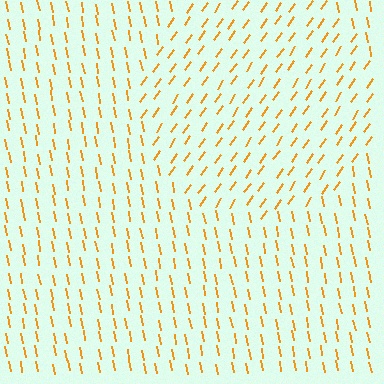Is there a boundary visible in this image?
Yes, there is a texture boundary formed by a change in line orientation.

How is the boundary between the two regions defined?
The boundary is defined purely by a change in line orientation (approximately 45 degrees difference). All lines are the same color and thickness.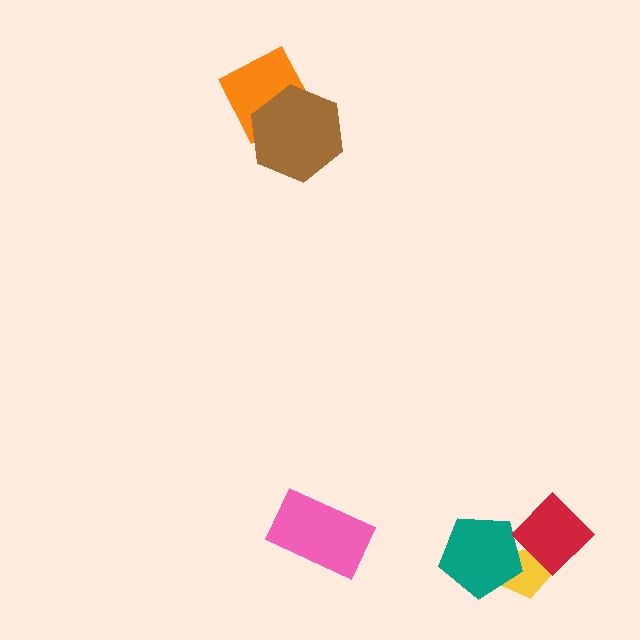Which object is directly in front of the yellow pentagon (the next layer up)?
The teal pentagon is directly in front of the yellow pentagon.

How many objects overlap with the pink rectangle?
0 objects overlap with the pink rectangle.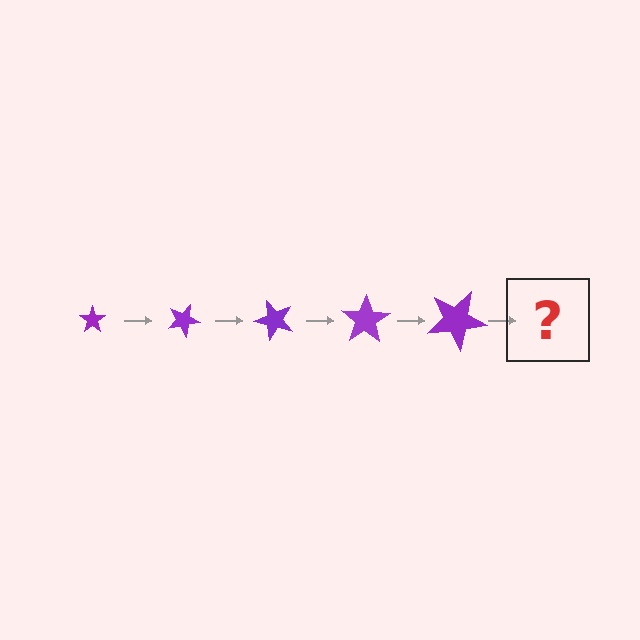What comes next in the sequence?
The next element should be a star, larger than the previous one and rotated 125 degrees from the start.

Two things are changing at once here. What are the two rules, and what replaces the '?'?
The two rules are that the star grows larger each step and it rotates 25 degrees each step. The '?' should be a star, larger than the previous one and rotated 125 degrees from the start.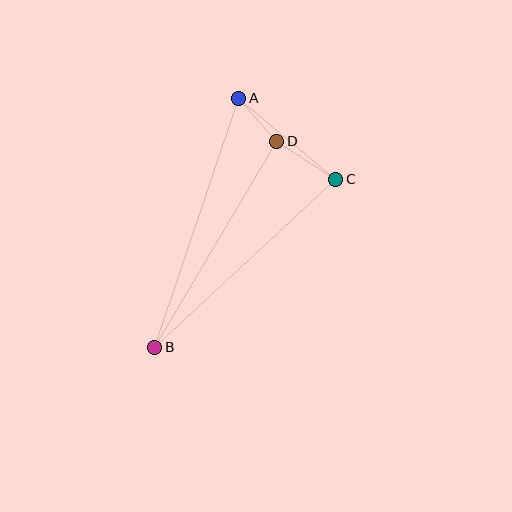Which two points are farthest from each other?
Points A and B are farthest from each other.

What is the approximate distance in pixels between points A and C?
The distance between A and C is approximately 126 pixels.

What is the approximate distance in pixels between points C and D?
The distance between C and D is approximately 70 pixels.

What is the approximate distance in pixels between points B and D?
The distance between B and D is approximately 240 pixels.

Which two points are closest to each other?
Points A and D are closest to each other.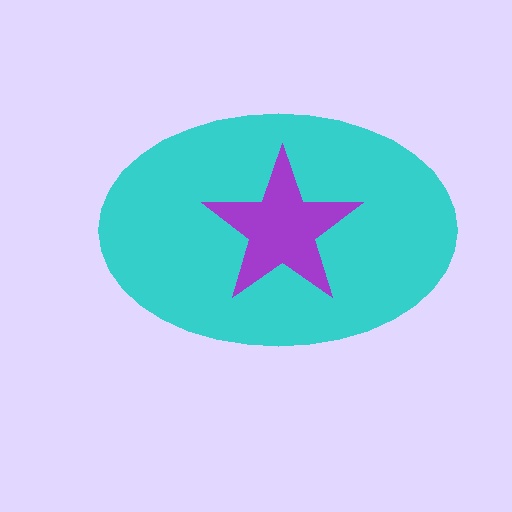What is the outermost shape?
The cyan ellipse.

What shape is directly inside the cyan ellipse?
The purple star.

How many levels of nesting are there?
2.